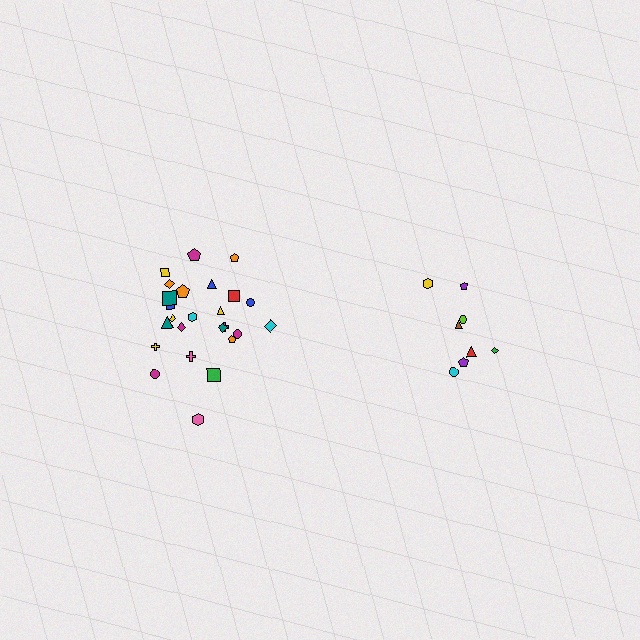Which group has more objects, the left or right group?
The left group.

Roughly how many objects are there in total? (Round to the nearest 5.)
Roughly 35 objects in total.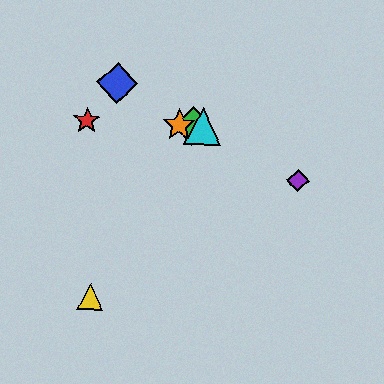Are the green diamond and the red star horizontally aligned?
Yes, both are at y≈126.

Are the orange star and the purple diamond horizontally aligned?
No, the orange star is at y≈125 and the purple diamond is at y≈181.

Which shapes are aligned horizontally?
The red star, the green diamond, the orange star, the cyan triangle are aligned horizontally.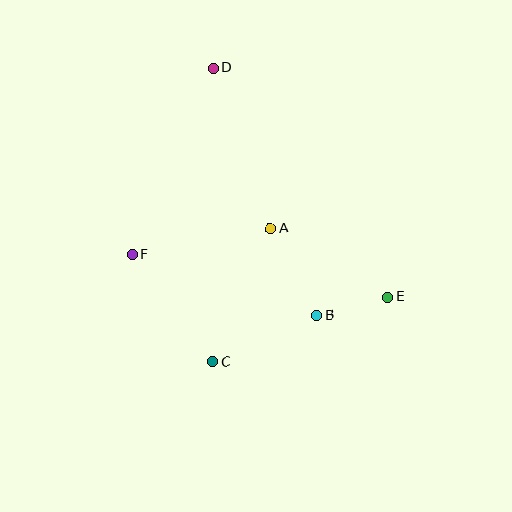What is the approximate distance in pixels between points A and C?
The distance between A and C is approximately 145 pixels.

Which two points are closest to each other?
Points B and E are closest to each other.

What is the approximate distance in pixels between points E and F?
The distance between E and F is approximately 259 pixels.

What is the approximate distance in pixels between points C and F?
The distance between C and F is approximately 134 pixels.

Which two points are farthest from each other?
Points C and D are farthest from each other.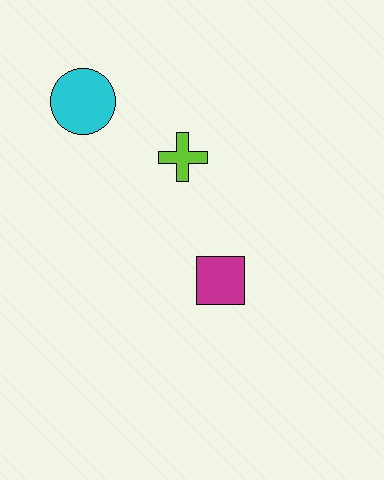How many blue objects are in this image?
There are no blue objects.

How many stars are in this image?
There are no stars.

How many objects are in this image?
There are 3 objects.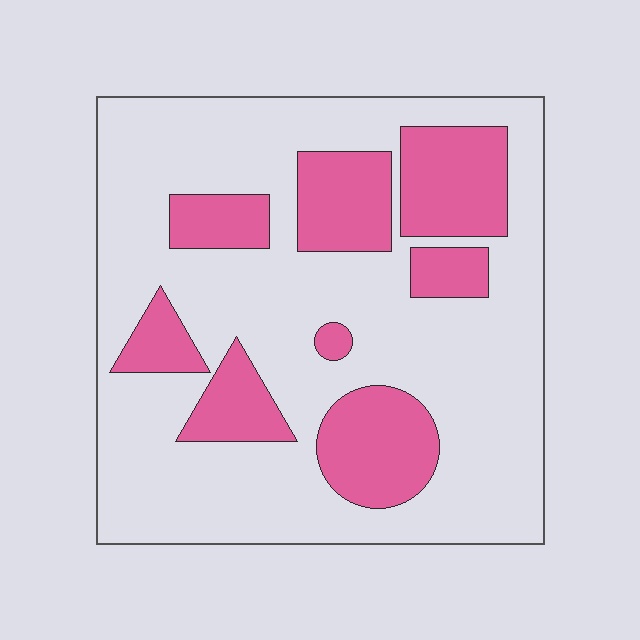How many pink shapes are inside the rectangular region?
8.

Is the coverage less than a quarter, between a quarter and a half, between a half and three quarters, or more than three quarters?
Between a quarter and a half.